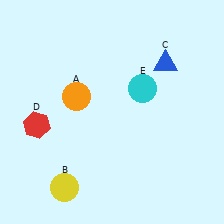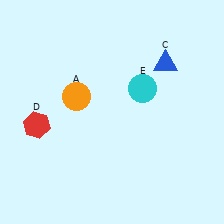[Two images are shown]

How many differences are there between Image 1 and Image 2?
There is 1 difference between the two images.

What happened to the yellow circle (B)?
The yellow circle (B) was removed in Image 2. It was in the bottom-left area of Image 1.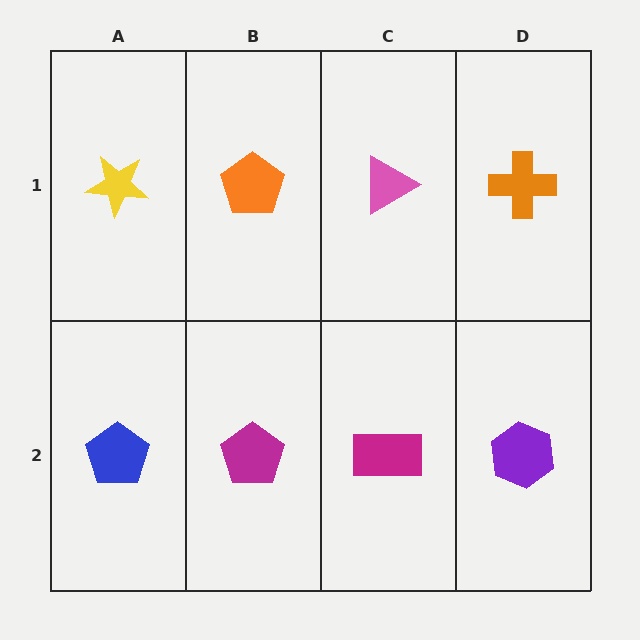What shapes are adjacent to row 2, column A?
A yellow star (row 1, column A), a magenta pentagon (row 2, column B).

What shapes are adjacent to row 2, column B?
An orange pentagon (row 1, column B), a blue pentagon (row 2, column A), a magenta rectangle (row 2, column C).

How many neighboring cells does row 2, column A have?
2.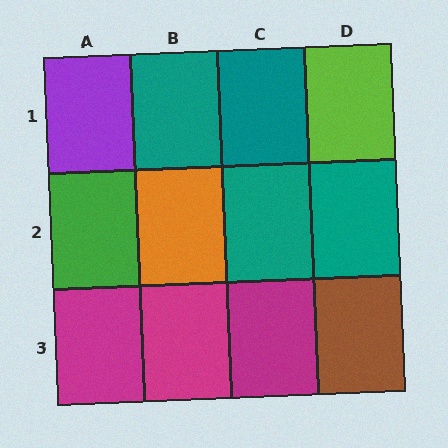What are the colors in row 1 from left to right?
Purple, teal, teal, lime.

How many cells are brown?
1 cell is brown.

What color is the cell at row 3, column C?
Magenta.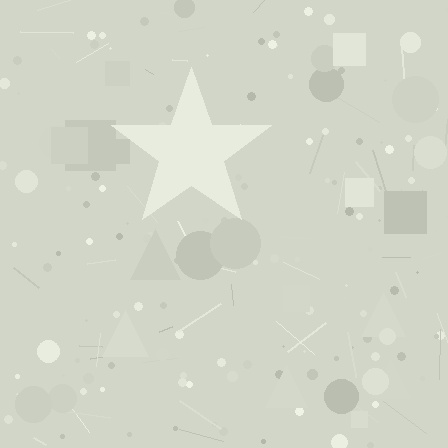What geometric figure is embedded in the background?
A star is embedded in the background.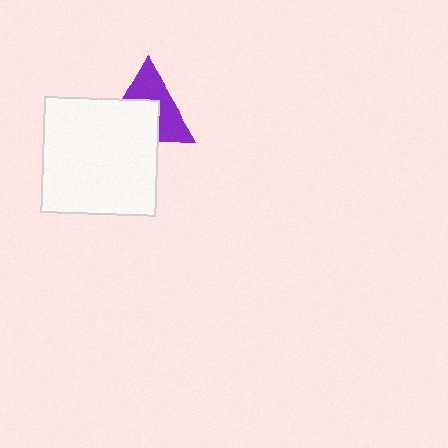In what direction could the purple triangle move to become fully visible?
The purple triangle could move up. That would shift it out from behind the white square entirely.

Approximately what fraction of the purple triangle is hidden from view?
Roughly 49% of the purple triangle is hidden behind the white square.